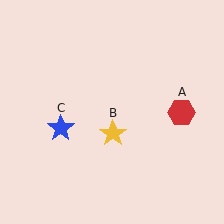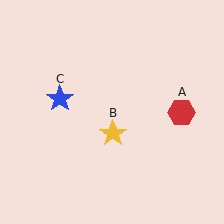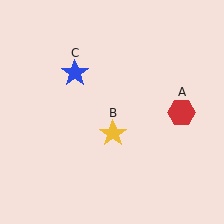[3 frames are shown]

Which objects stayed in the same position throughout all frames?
Red hexagon (object A) and yellow star (object B) remained stationary.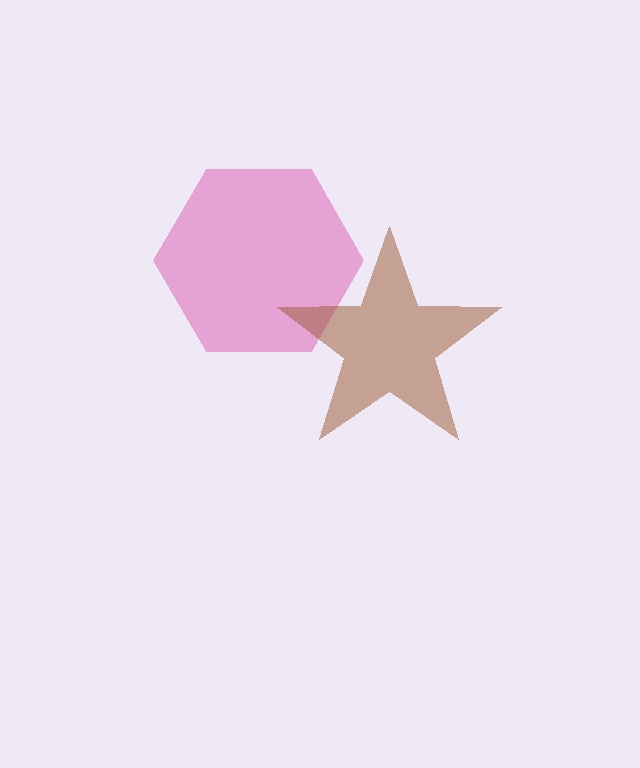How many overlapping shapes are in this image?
There are 2 overlapping shapes in the image.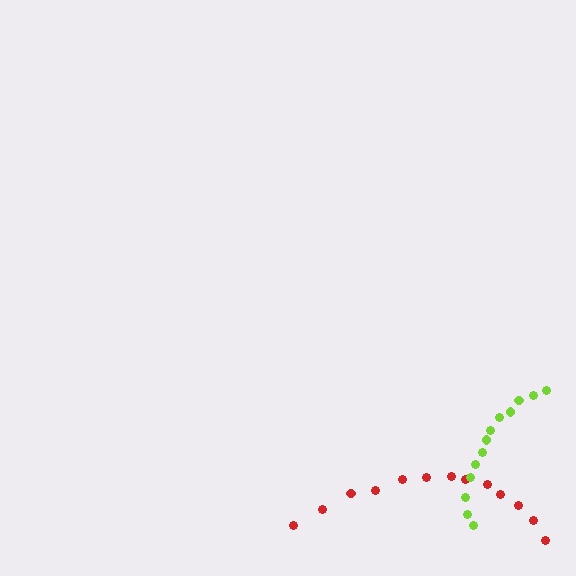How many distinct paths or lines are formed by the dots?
There are 2 distinct paths.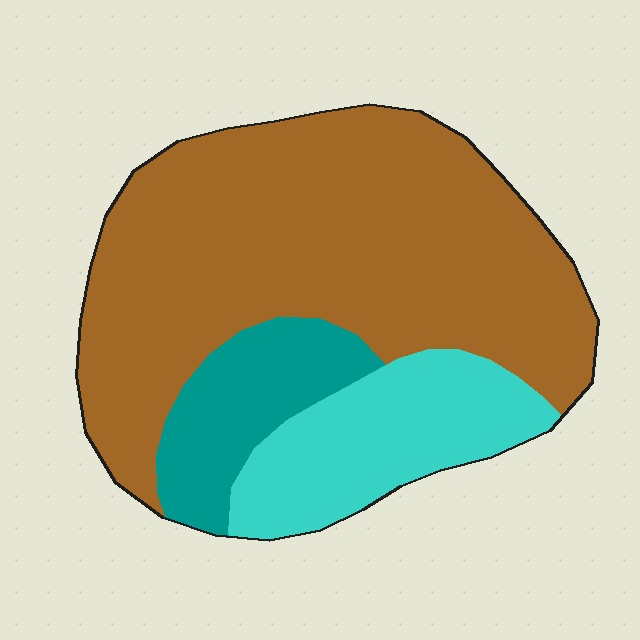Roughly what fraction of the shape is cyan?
Cyan covers roughly 20% of the shape.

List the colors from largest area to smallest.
From largest to smallest: brown, cyan, teal.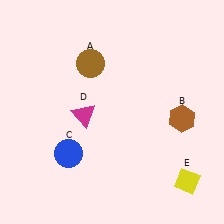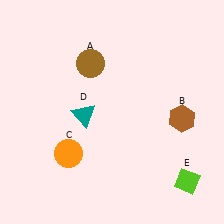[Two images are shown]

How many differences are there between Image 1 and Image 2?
There are 3 differences between the two images.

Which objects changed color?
C changed from blue to orange. D changed from magenta to teal. E changed from yellow to lime.